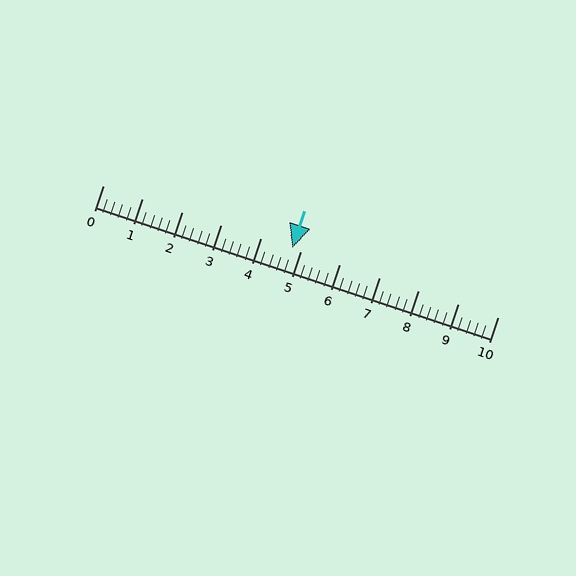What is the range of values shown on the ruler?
The ruler shows values from 0 to 10.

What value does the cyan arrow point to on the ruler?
The cyan arrow points to approximately 4.8.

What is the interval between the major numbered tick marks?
The major tick marks are spaced 1 units apart.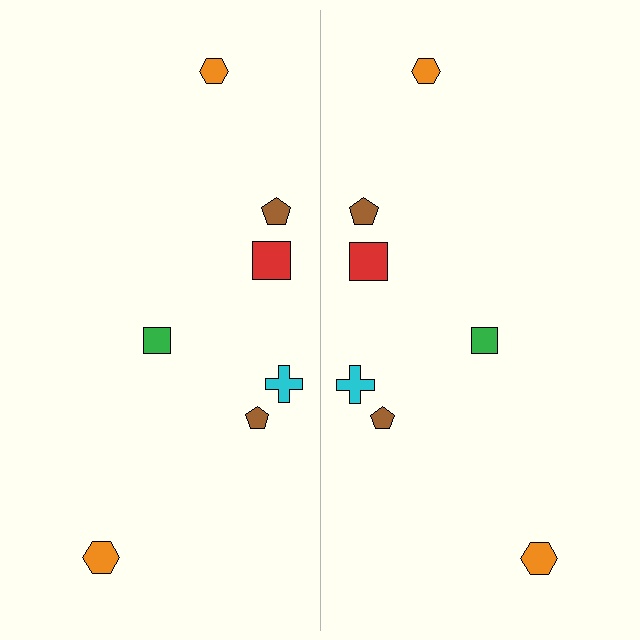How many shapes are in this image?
There are 14 shapes in this image.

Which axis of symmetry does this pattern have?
The pattern has a vertical axis of symmetry running through the center of the image.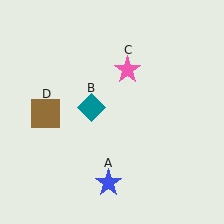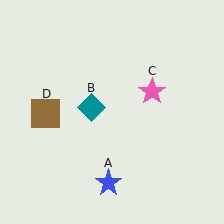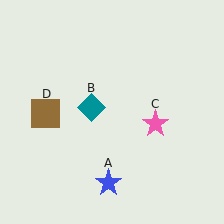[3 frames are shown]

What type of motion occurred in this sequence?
The pink star (object C) rotated clockwise around the center of the scene.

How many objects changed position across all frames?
1 object changed position: pink star (object C).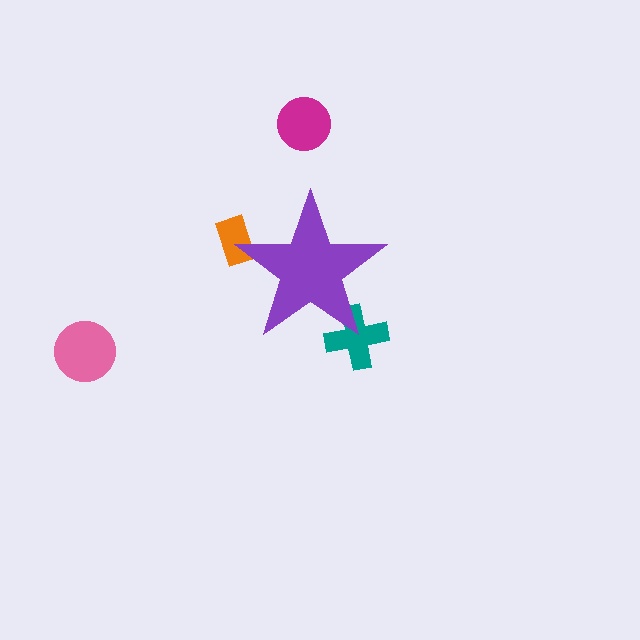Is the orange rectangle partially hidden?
Yes, the orange rectangle is partially hidden behind the purple star.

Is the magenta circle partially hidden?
No, the magenta circle is fully visible.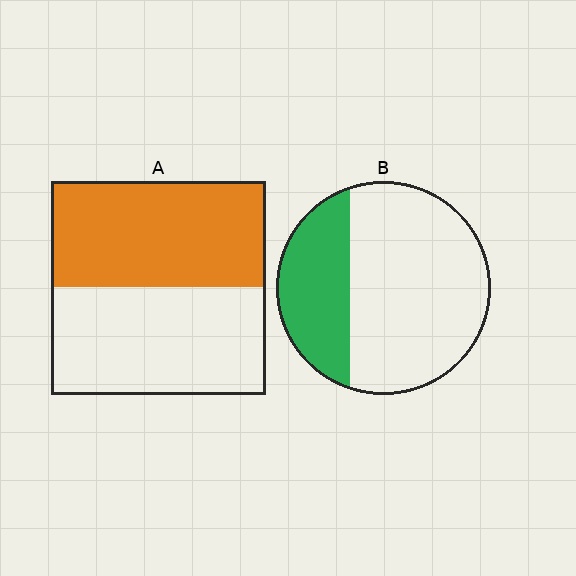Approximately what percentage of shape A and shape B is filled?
A is approximately 50% and B is approximately 30%.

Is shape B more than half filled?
No.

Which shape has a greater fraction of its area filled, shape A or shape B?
Shape A.